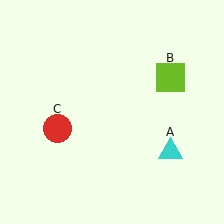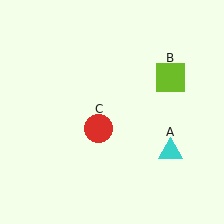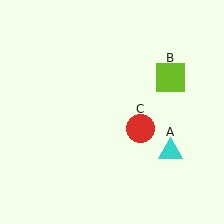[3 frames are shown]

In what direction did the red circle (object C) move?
The red circle (object C) moved right.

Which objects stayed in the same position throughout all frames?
Cyan triangle (object A) and lime square (object B) remained stationary.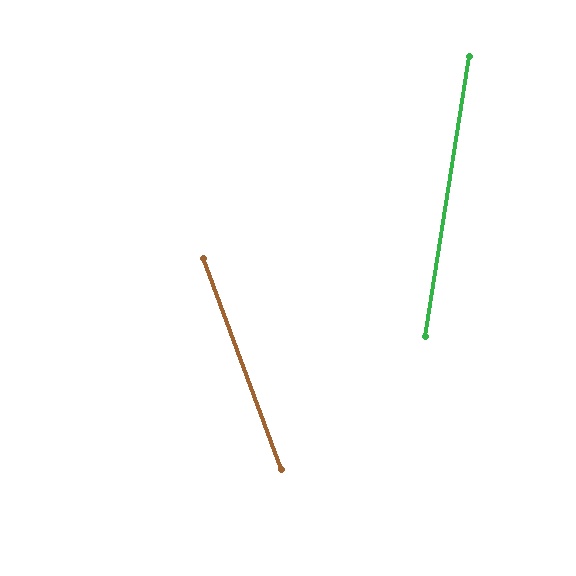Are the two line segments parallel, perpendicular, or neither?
Neither parallel nor perpendicular — they differ by about 29°.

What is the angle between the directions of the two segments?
Approximately 29 degrees.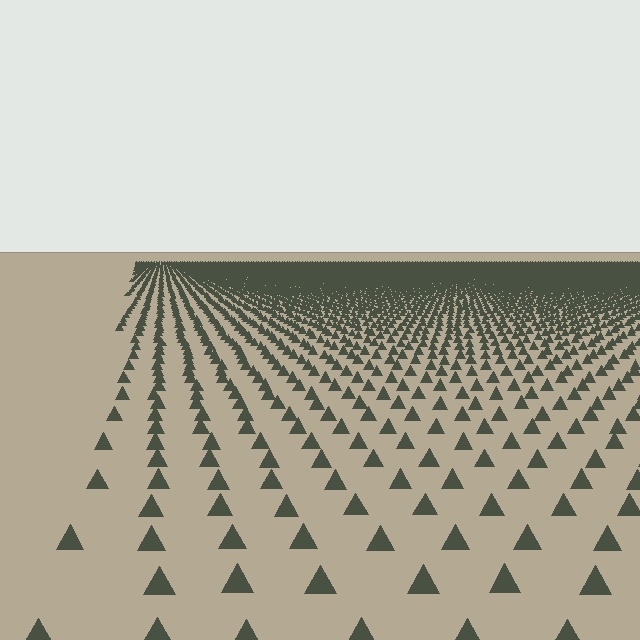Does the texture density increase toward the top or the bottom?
Density increases toward the top.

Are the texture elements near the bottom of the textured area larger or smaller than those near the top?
Larger. Near the bottom, elements are closer to the viewer and appear at a bigger on-screen size.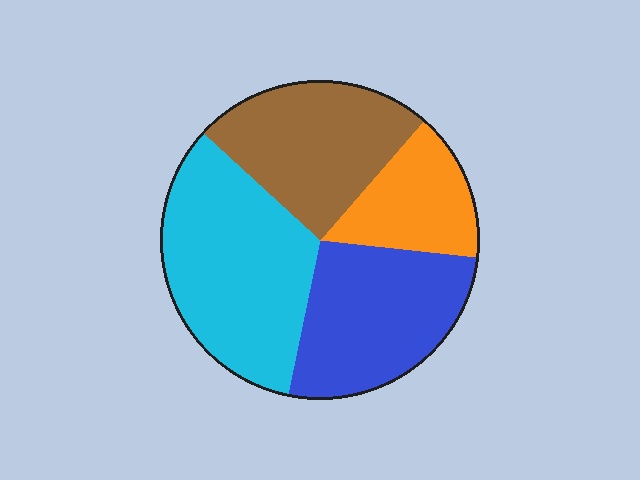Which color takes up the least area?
Orange, at roughly 15%.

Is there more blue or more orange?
Blue.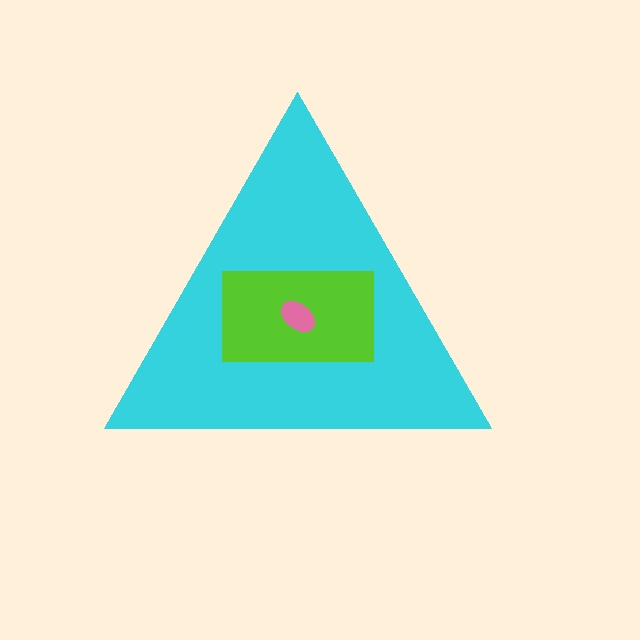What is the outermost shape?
The cyan triangle.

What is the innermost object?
The pink ellipse.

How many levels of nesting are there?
3.